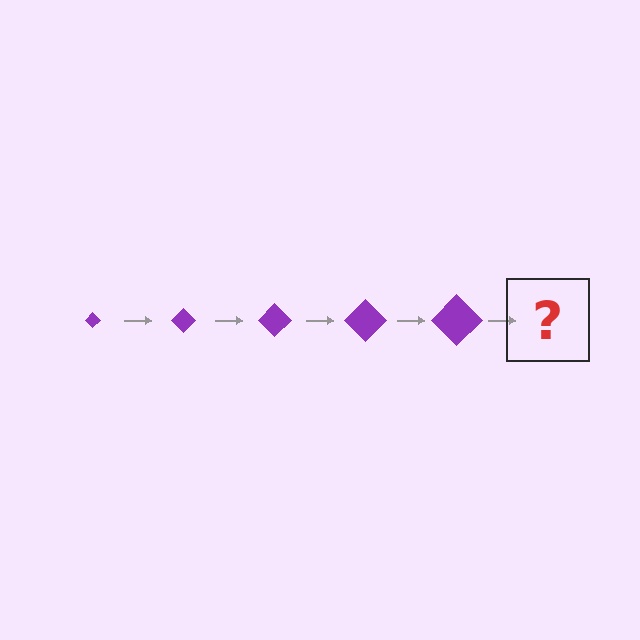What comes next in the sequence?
The next element should be a purple diamond, larger than the previous one.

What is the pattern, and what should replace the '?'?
The pattern is that the diamond gets progressively larger each step. The '?' should be a purple diamond, larger than the previous one.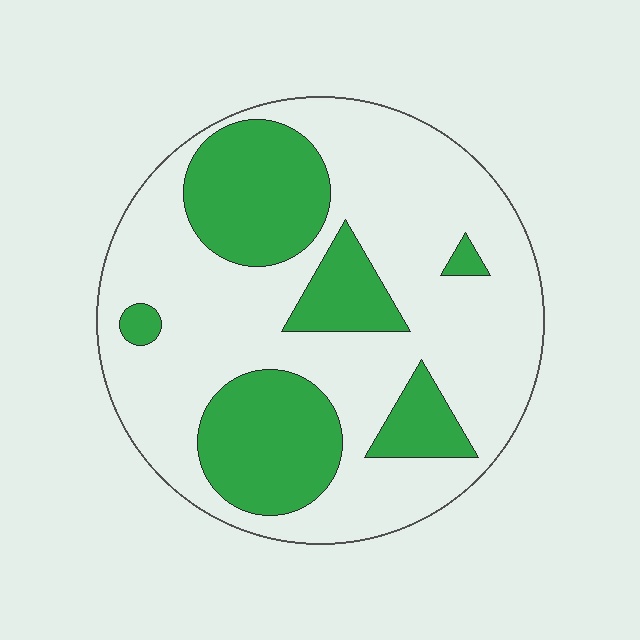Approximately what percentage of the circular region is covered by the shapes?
Approximately 30%.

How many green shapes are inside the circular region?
6.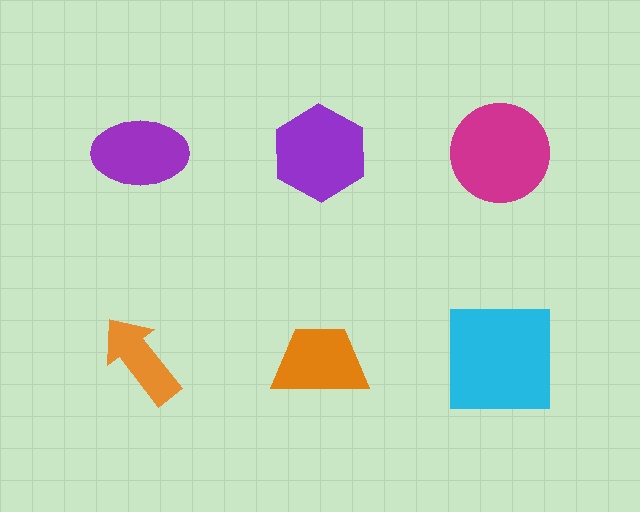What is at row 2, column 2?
An orange trapezoid.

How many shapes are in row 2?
3 shapes.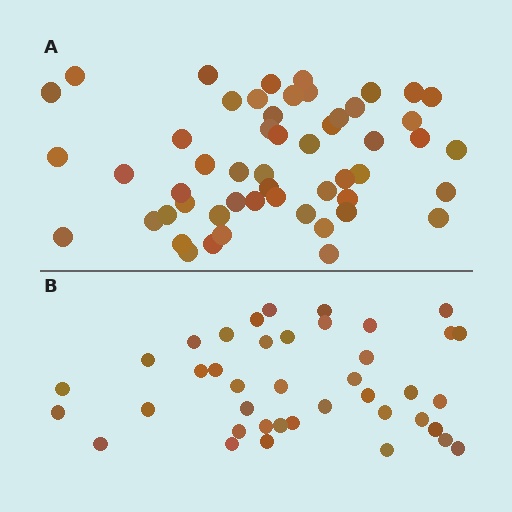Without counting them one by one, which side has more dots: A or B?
Region A (the top region) has more dots.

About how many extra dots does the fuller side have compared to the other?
Region A has approximately 15 more dots than region B.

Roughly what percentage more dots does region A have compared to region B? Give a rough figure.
About 30% more.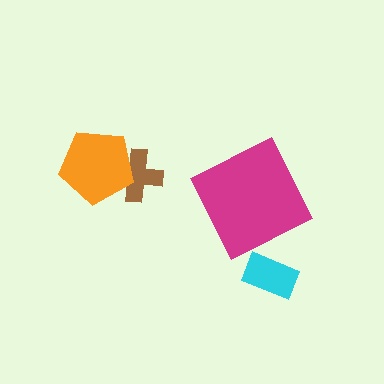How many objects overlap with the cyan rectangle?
0 objects overlap with the cyan rectangle.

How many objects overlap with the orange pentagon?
1 object overlaps with the orange pentagon.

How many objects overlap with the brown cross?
1 object overlaps with the brown cross.